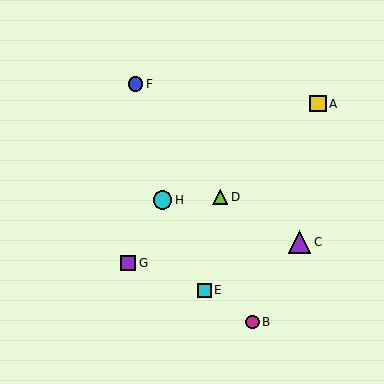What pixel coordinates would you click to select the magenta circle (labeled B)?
Click at (252, 322) to select the magenta circle B.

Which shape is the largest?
The purple triangle (labeled C) is the largest.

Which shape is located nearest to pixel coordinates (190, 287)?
The cyan square (labeled E) at (204, 290) is nearest to that location.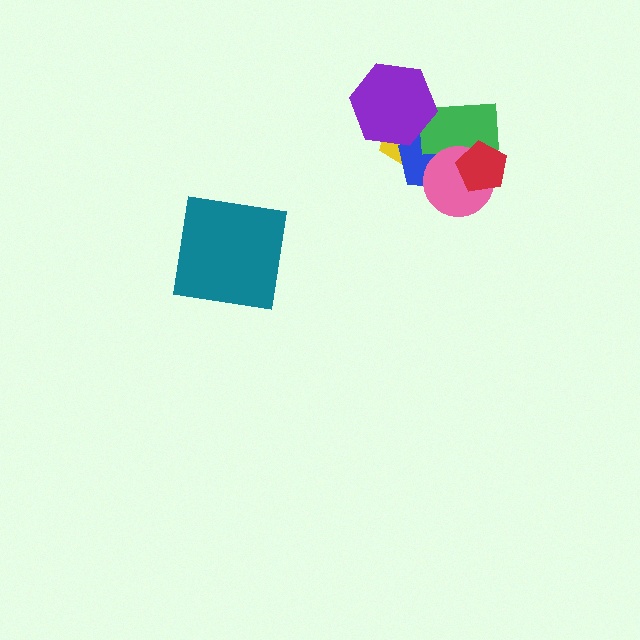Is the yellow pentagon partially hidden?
Yes, it is partially covered by another shape.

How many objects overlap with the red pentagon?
3 objects overlap with the red pentagon.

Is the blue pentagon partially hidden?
Yes, it is partially covered by another shape.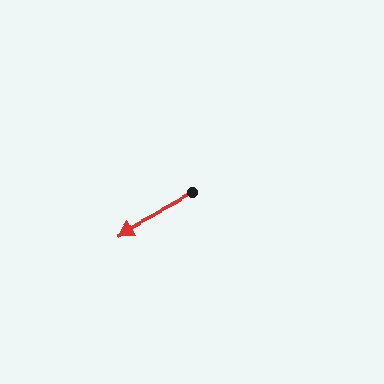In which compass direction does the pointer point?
Southwest.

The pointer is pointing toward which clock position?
Roughly 8 o'clock.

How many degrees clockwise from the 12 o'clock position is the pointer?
Approximately 242 degrees.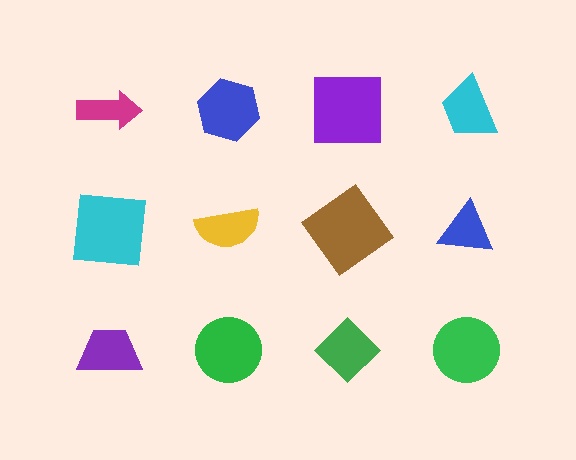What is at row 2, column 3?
A brown diamond.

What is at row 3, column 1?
A purple trapezoid.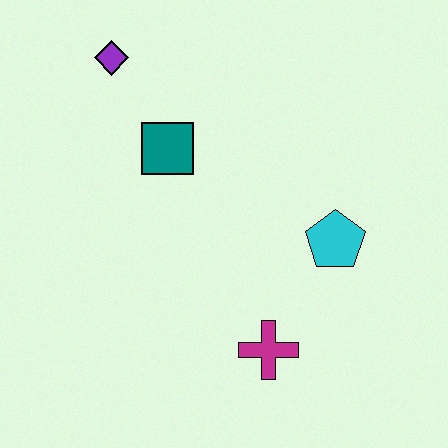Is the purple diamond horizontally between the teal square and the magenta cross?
No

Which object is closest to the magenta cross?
The cyan pentagon is closest to the magenta cross.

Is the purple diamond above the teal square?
Yes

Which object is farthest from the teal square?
The magenta cross is farthest from the teal square.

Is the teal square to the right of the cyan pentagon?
No